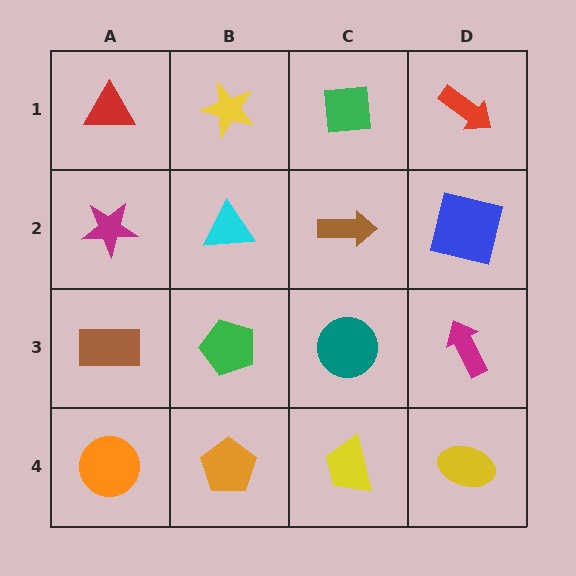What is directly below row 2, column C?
A teal circle.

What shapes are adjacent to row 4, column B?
A green pentagon (row 3, column B), an orange circle (row 4, column A), a yellow trapezoid (row 4, column C).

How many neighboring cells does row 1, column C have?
3.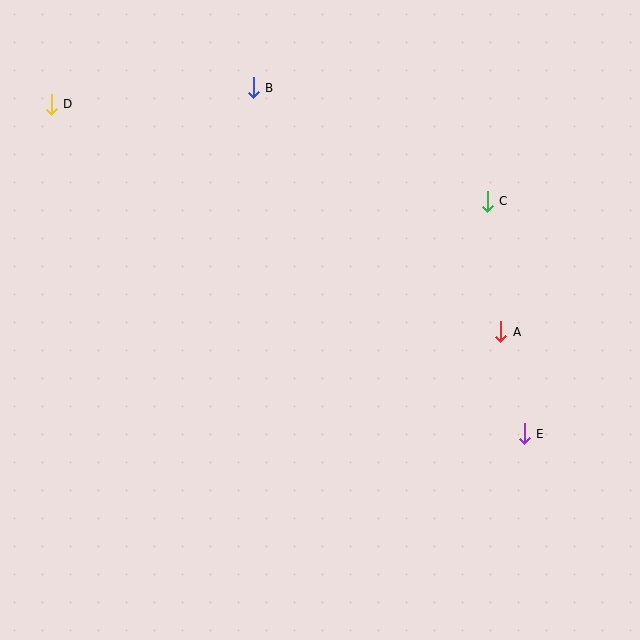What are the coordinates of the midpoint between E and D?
The midpoint between E and D is at (288, 269).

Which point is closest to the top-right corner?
Point C is closest to the top-right corner.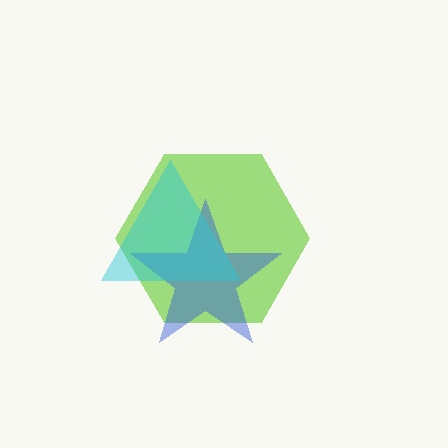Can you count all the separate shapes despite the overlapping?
Yes, there are 3 separate shapes.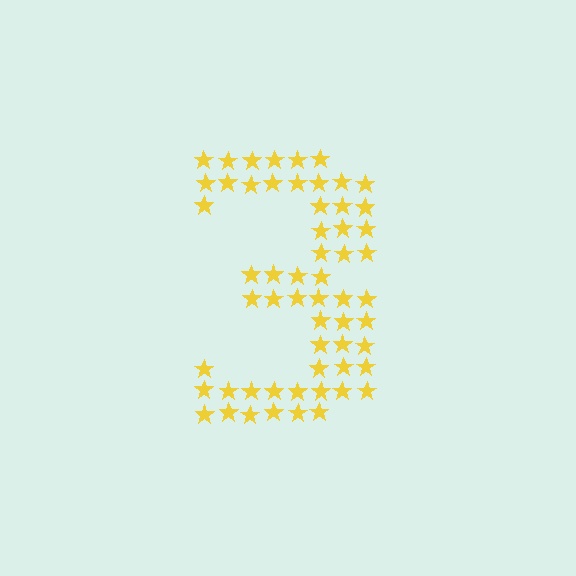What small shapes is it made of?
It is made of small stars.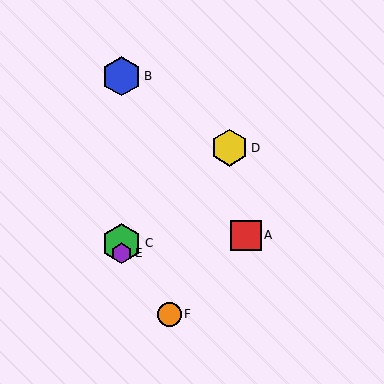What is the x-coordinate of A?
Object A is at x≈246.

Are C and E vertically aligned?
Yes, both are at x≈122.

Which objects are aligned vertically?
Objects B, C, E are aligned vertically.